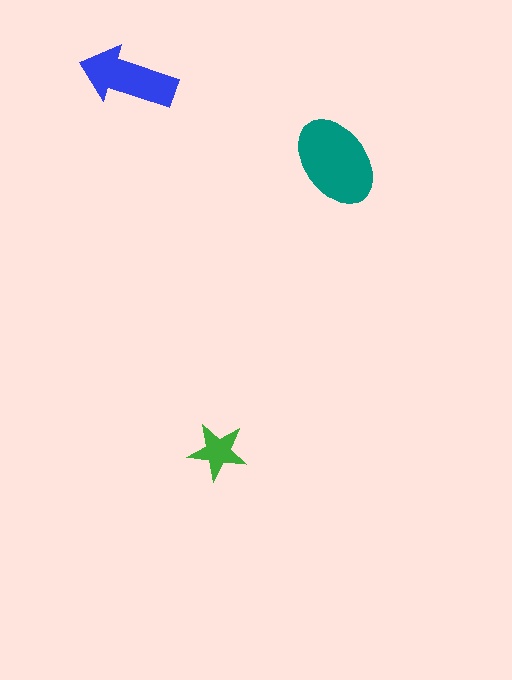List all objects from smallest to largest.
The green star, the blue arrow, the teal ellipse.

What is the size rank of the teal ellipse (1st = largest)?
1st.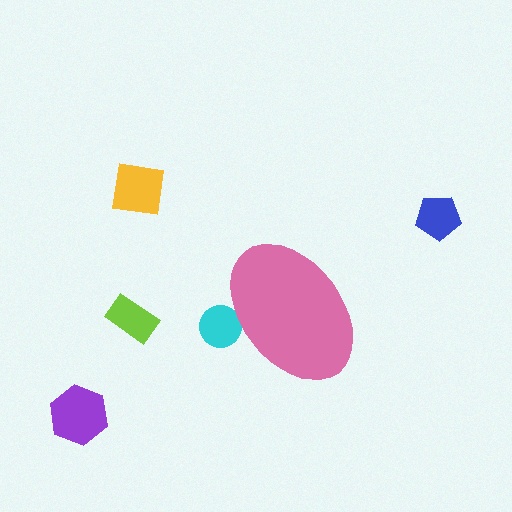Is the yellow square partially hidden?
No, the yellow square is fully visible.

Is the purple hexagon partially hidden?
No, the purple hexagon is fully visible.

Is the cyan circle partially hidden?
Yes, the cyan circle is partially hidden behind the pink ellipse.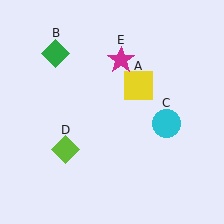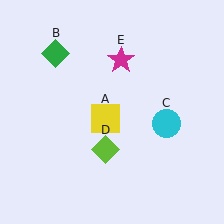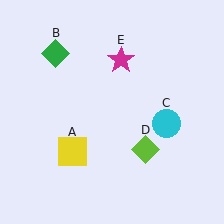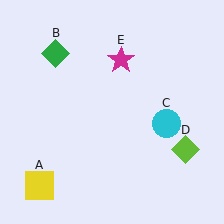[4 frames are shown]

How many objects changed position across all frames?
2 objects changed position: yellow square (object A), lime diamond (object D).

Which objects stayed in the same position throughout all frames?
Green diamond (object B) and cyan circle (object C) and magenta star (object E) remained stationary.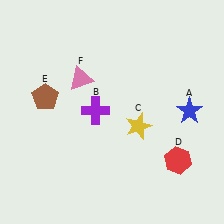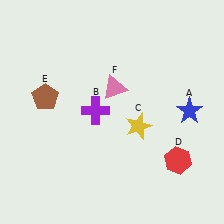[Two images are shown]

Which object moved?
The pink triangle (F) moved right.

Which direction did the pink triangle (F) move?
The pink triangle (F) moved right.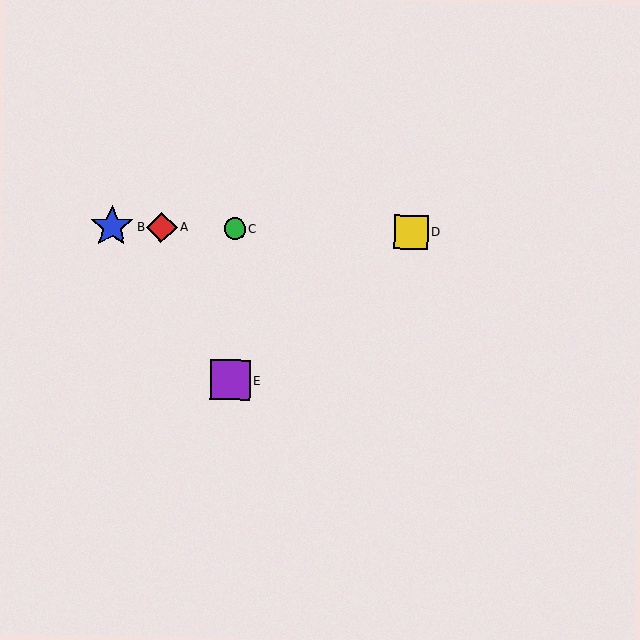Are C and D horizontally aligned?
Yes, both are at y≈229.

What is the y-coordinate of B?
Object B is at y≈227.